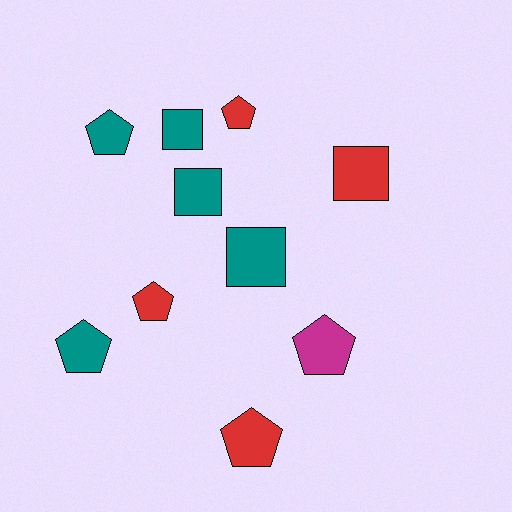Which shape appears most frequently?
Pentagon, with 6 objects.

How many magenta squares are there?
There are no magenta squares.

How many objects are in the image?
There are 10 objects.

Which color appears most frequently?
Teal, with 5 objects.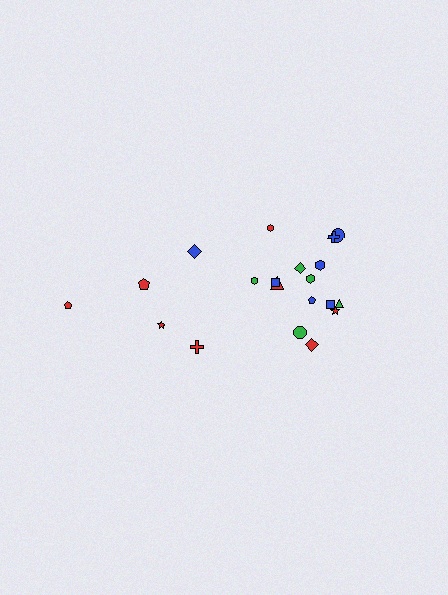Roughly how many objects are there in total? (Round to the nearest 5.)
Roughly 20 objects in total.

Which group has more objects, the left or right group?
The right group.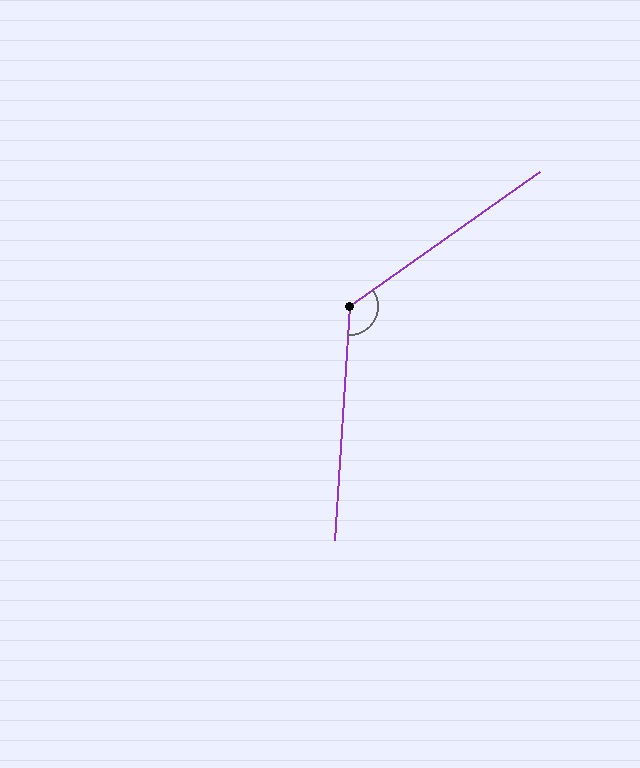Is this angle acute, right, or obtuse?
It is obtuse.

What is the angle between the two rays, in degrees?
Approximately 129 degrees.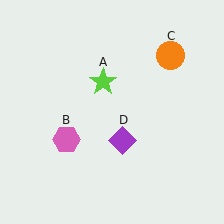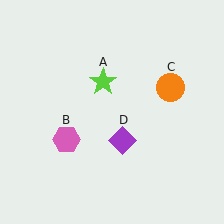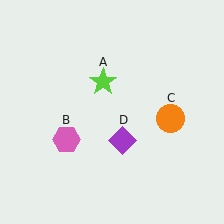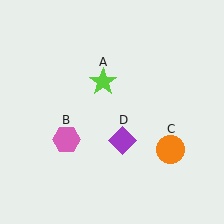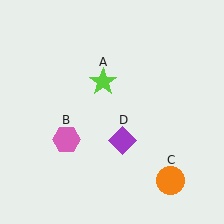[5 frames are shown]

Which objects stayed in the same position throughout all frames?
Lime star (object A) and pink hexagon (object B) and purple diamond (object D) remained stationary.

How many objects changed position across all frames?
1 object changed position: orange circle (object C).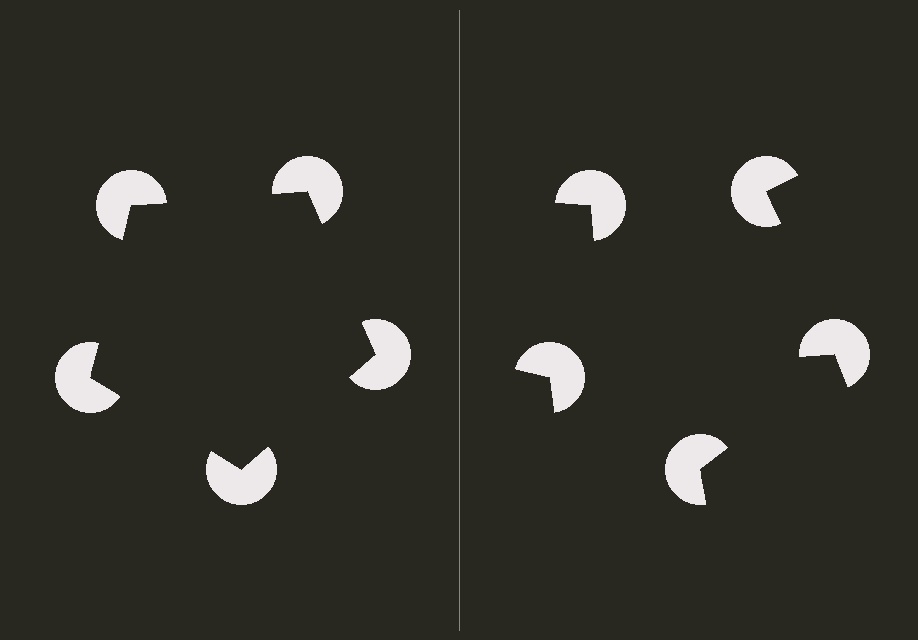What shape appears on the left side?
An illusory pentagon.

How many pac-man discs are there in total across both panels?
10 — 5 on each side.